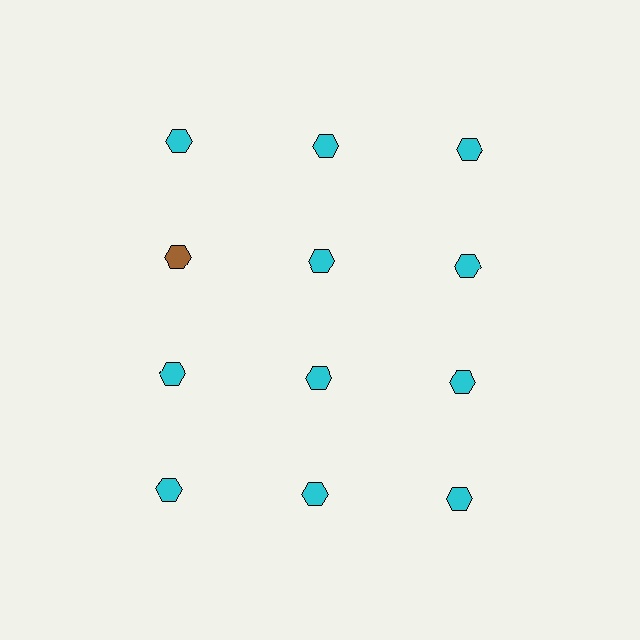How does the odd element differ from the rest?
It has a different color: brown instead of cyan.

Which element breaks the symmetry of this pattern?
The brown hexagon in the second row, leftmost column breaks the symmetry. All other shapes are cyan hexagons.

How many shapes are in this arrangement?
There are 12 shapes arranged in a grid pattern.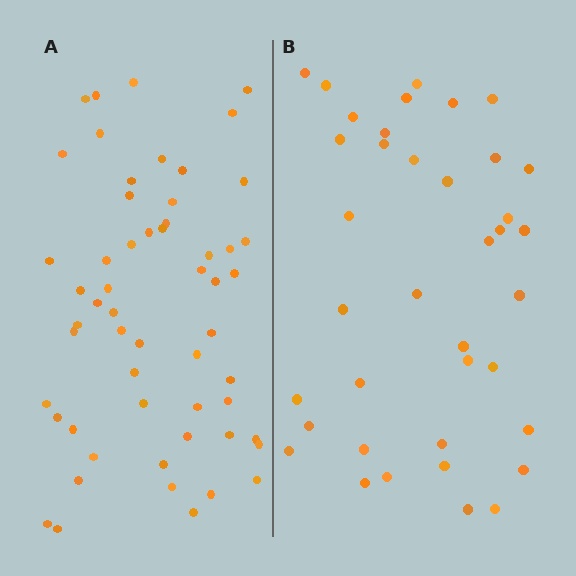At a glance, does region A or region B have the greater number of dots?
Region A (the left region) has more dots.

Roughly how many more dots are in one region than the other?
Region A has approximately 20 more dots than region B.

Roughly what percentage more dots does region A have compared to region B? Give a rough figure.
About 45% more.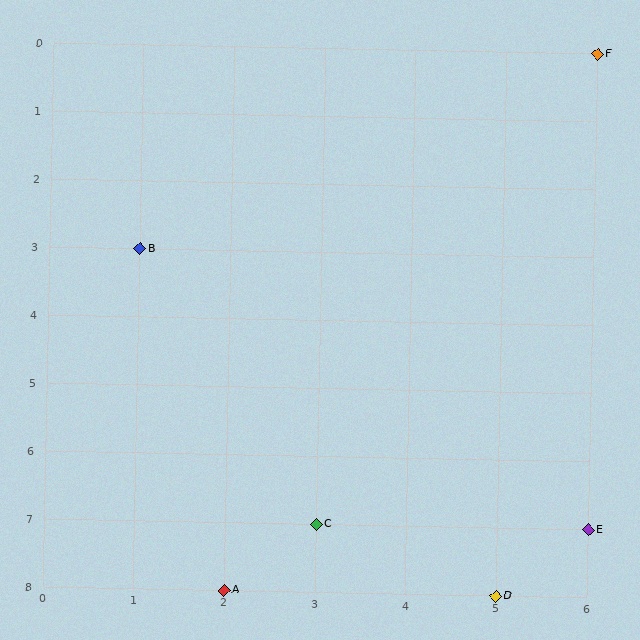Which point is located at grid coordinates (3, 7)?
Point C is at (3, 7).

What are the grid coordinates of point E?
Point E is at grid coordinates (6, 7).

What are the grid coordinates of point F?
Point F is at grid coordinates (6, 0).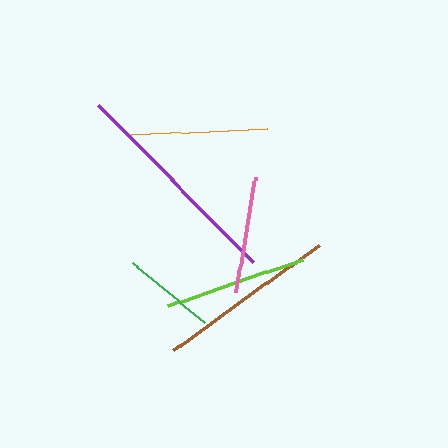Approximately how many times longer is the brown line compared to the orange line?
The brown line is approximately 1.3 times the length of the orange line.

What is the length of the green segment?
The green segment is approximately 94 pixels long.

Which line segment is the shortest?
The green line is the shortest at approximately 94 pixels.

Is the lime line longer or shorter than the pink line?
The lime line is longer than the pink line.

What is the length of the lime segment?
The lime segment is approximately 142 pixels long.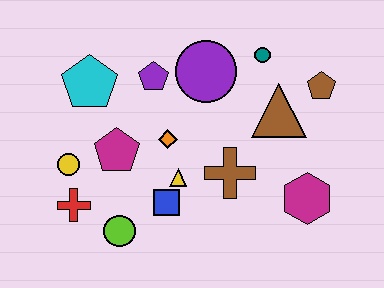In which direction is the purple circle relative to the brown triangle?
The purple circle is to the left of the brown triangle.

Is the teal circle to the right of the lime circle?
Yes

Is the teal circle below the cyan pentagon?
No